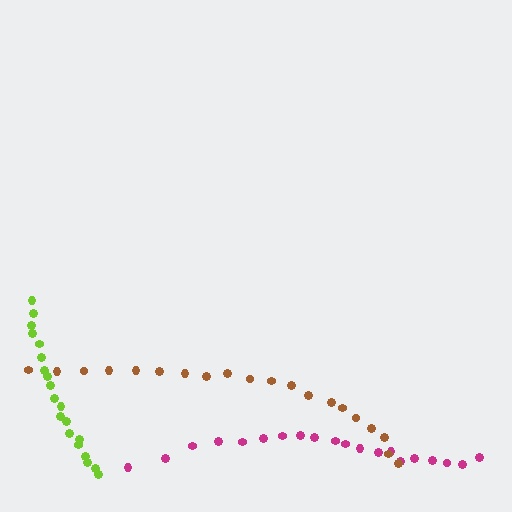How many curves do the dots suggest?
There are 3 distinct paths.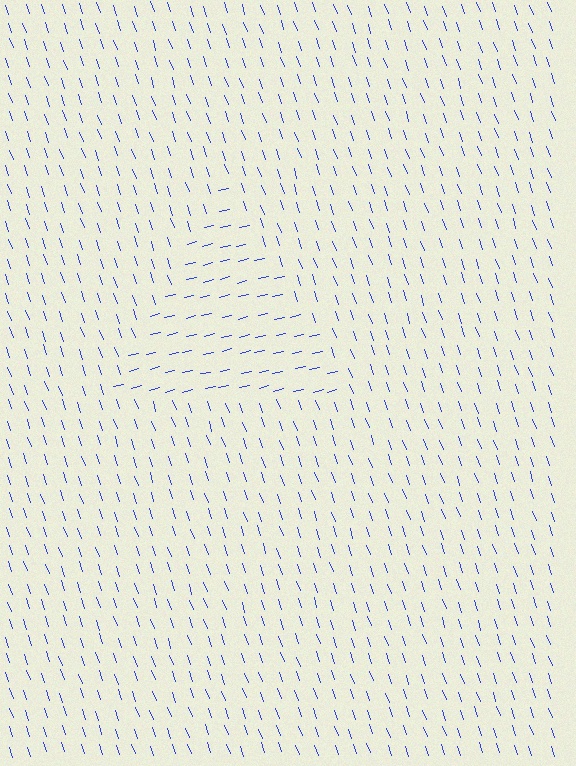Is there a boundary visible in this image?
Yes, there is a texture boundary formed by a change in line orientation.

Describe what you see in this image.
The image is filled with small blue line segments. A triangle region in the image has lines oriented differently from the surrounding lines, creating a visible texture boundary.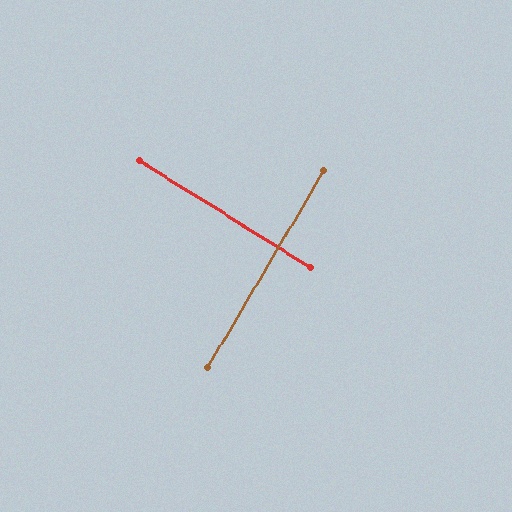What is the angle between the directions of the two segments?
Approximately 88 degrees.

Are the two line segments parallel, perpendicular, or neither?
Perpendicular — they meet at approximately 88°.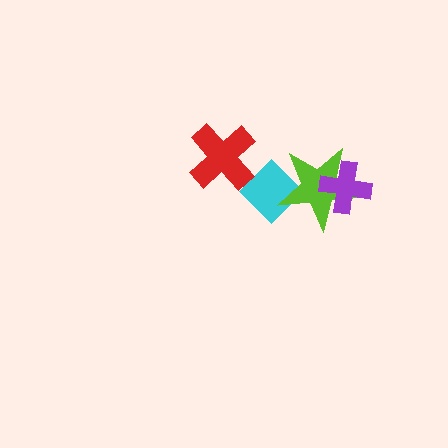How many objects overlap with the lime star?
2 objects overlap with the lime star.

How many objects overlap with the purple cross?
1 object overlaps with the purple cross.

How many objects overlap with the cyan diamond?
2 objects overlap with the cyan diamond.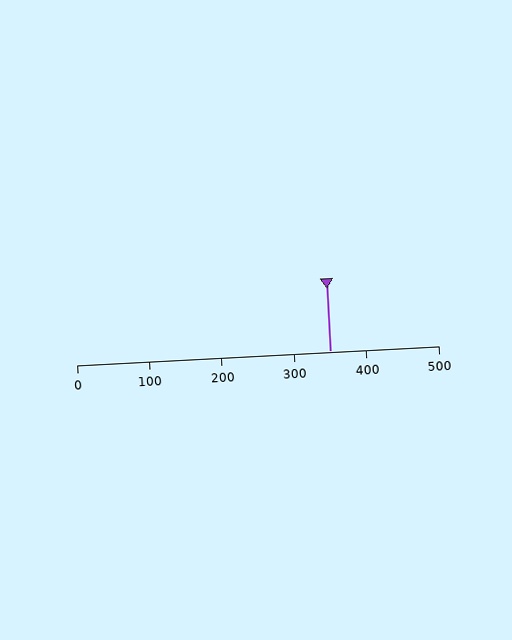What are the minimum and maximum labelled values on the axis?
The axis runs from 0 to 500.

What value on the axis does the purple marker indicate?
The marker indicates approximately 350.